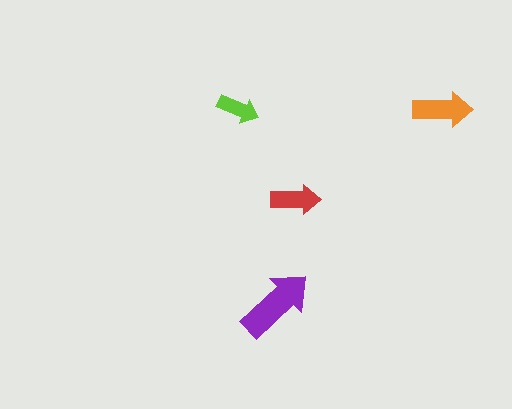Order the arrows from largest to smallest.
the purple one, the orange one, the red one, the lime one.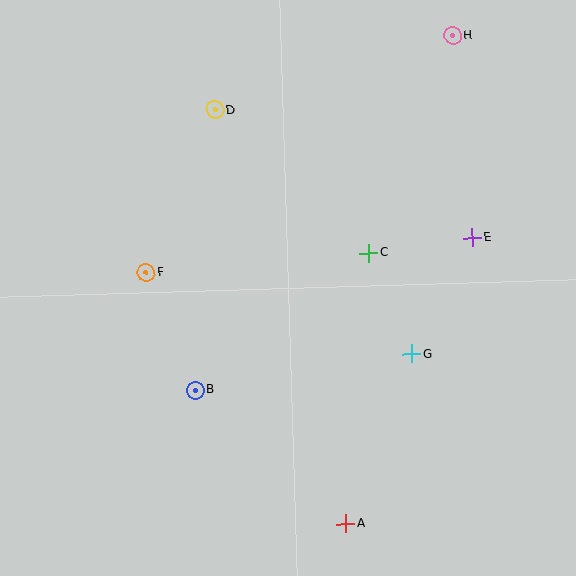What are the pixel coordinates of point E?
Point E is at (472, 237).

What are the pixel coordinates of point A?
Point A is at (346, 523).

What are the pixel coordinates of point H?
Point H is at (453, 36).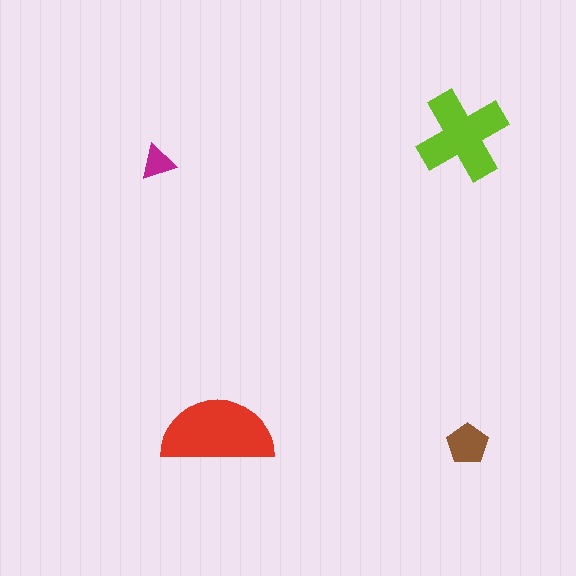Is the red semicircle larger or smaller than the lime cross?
Larger.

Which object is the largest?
The red semicircle.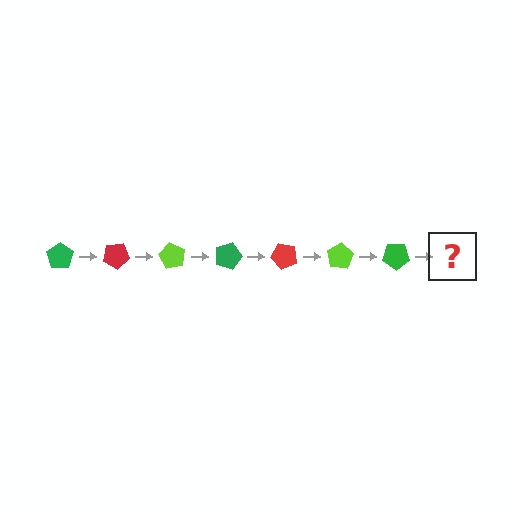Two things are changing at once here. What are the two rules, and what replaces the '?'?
The two rules are that it rotates 30 degrees each step and the color cycles through green, red, and lime. The '?' should be a red pentagon, rotated 210 degrees from the start.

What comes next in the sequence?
The next element should be a red pentagon, rotated 210 degrees from the start.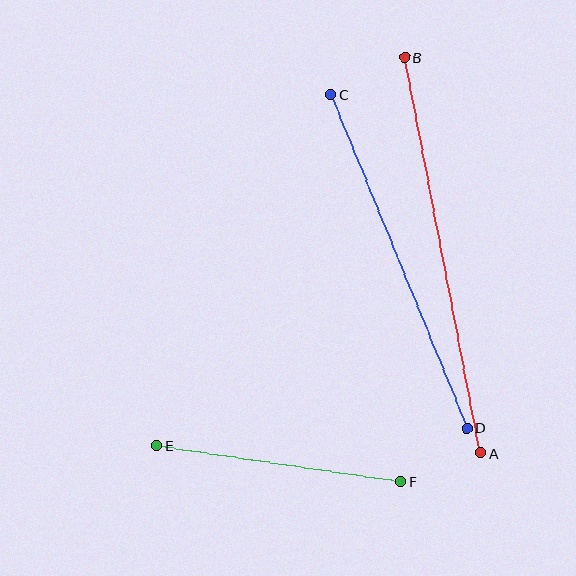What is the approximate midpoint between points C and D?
The midpoint is at approximately (399, 261) pixels.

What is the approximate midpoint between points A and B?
The midpoint is at approximately (443, 255) pixels.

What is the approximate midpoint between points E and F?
The midpoint is at approximately (279, 463) pixels.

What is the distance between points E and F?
The distance is approximately 247 pixels.